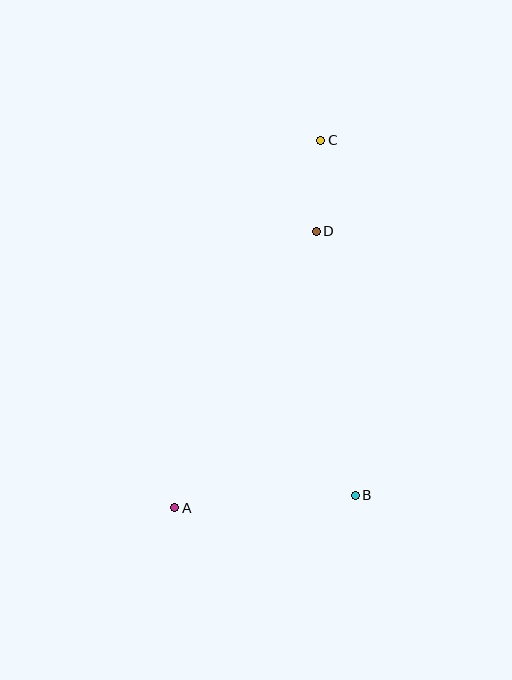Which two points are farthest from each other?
Points A and C are farthest from each other.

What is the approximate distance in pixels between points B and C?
The distance between B and C is approximately 356 pixels.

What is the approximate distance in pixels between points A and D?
The distance between A and D is approximately 310 pixels.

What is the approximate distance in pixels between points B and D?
The distance between B and D is approximately 267 pixels.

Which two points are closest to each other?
Points C and D are closest to each other.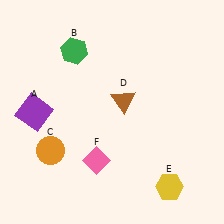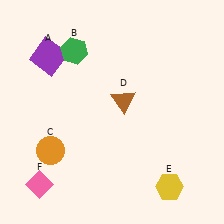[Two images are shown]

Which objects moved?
The objects that moved are: the purple square (A), the pink diamond (F).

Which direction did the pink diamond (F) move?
The pink diamond (F) moved left.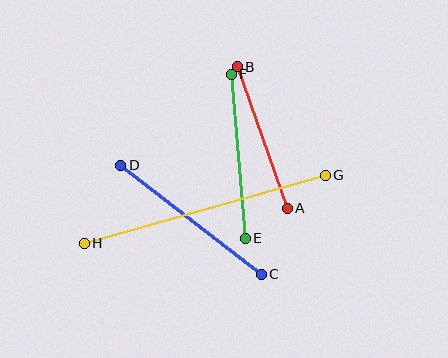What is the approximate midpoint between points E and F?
The midpoint is at approximately (238, 156) pixels.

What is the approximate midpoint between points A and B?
The midpoint is at approximately (262, 137) pixels.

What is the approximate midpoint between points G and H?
The midpoint is at approximately (205, 209) pixels.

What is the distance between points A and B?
The distance is approximately 150 pixels.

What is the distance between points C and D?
The distance is approximately 178 pixels.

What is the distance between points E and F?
The distance is approximately 165 pixels.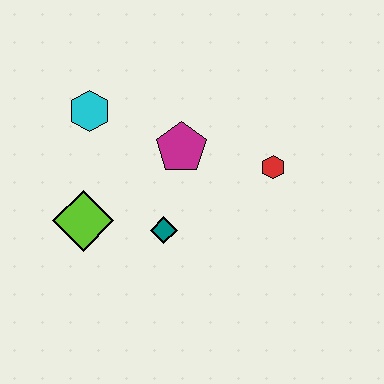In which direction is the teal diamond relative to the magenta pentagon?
The teal diamond is below the magenta pentagon.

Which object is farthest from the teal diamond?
The cyan hexagon is farthest from the teal diamond.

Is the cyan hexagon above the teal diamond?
Yes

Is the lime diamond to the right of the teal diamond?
No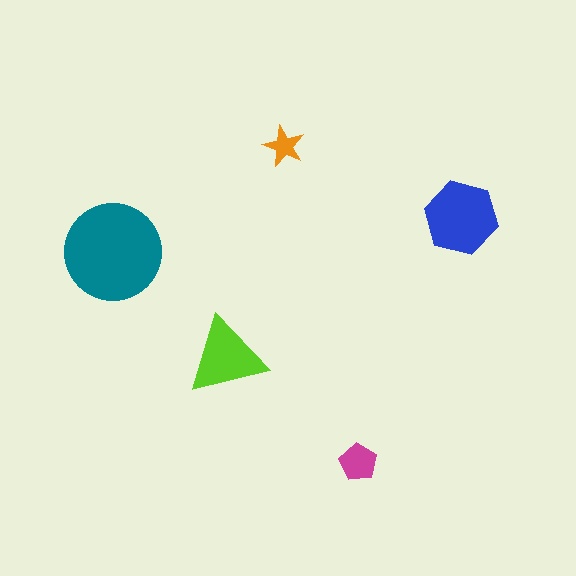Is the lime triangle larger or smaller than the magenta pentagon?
Larger.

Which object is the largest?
The teal circle.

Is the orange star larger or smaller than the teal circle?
Smaller.